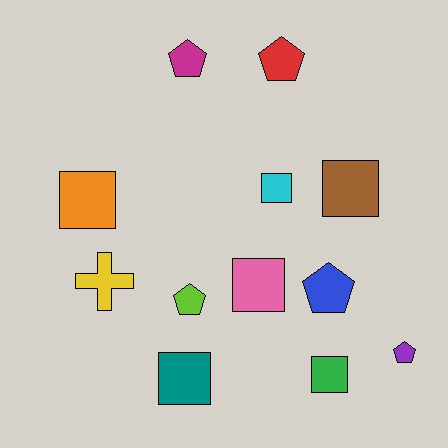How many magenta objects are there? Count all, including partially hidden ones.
There is 1 magenta object.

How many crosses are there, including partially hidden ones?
There is 1 cross.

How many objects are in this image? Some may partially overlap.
There are 12 objects.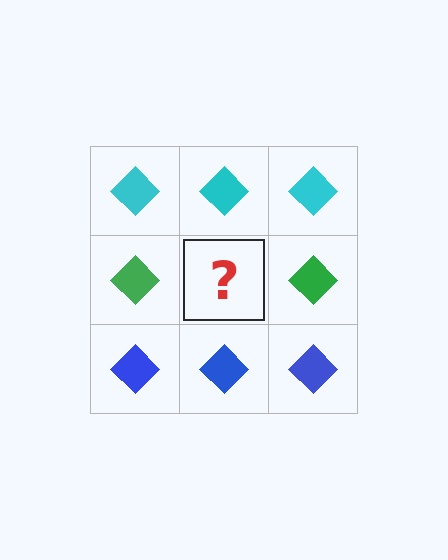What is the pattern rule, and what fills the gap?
The rule is that each row has a consistent color. The gap should be filled with a green diamond.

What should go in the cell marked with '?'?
The missing cell should contain a green diamond.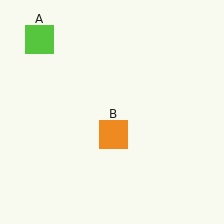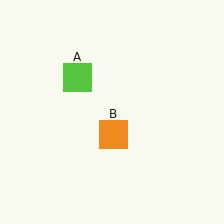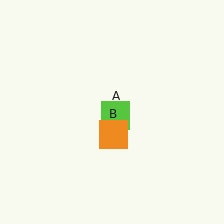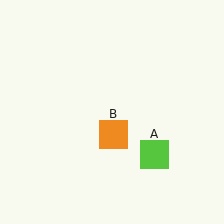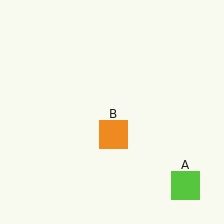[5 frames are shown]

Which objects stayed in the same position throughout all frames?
Orange square (object B) remained stationary.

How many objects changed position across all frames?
1 object changed position: lime square (object A).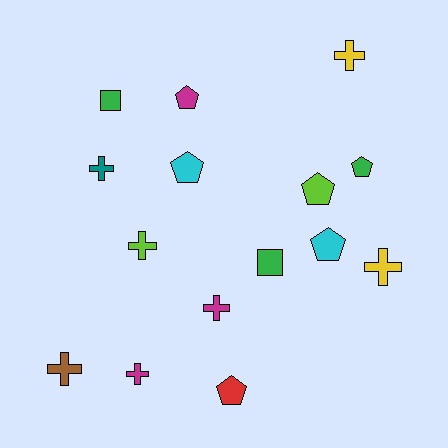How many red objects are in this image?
There is 1 red object.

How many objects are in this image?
There are 15 objects.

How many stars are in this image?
There are no stars.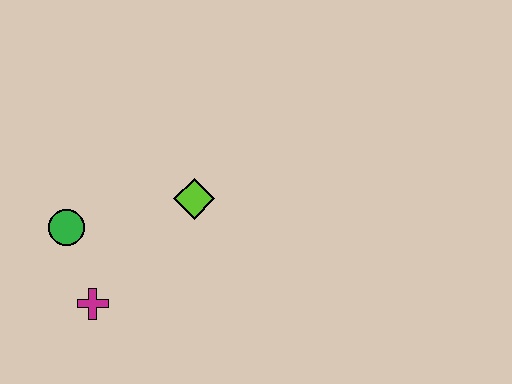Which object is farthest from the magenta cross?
The lime diamond is farthest from the magenta cross.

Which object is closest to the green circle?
The magenta cross is closest to the green circle.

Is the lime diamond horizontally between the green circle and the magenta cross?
No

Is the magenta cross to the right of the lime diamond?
No